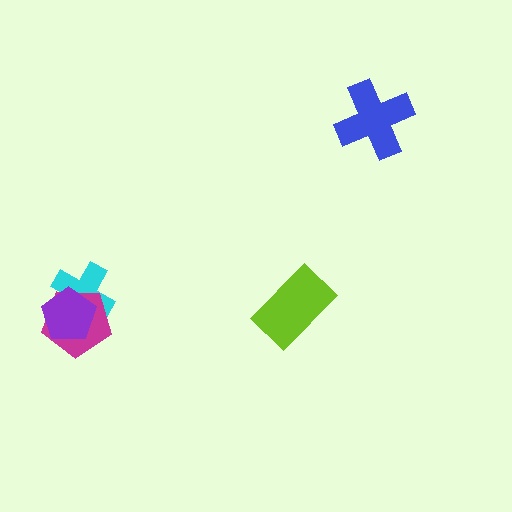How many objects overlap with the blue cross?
0 objects overlap with the blue cross.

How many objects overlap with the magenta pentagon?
2 objects overlap with the magenta pentagon.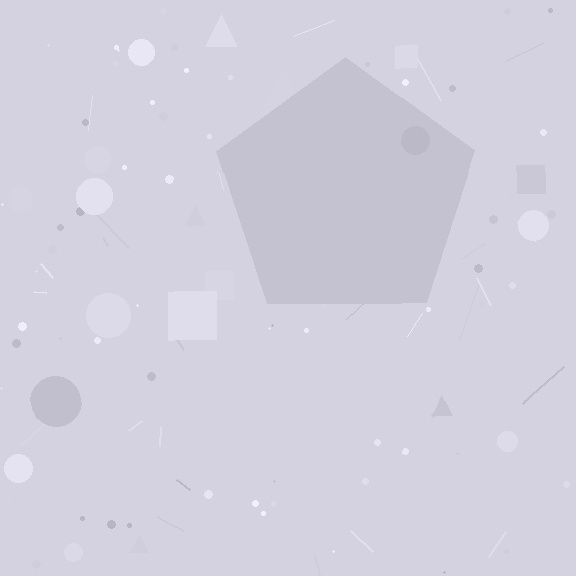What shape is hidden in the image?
A pentagon is hidden in the image.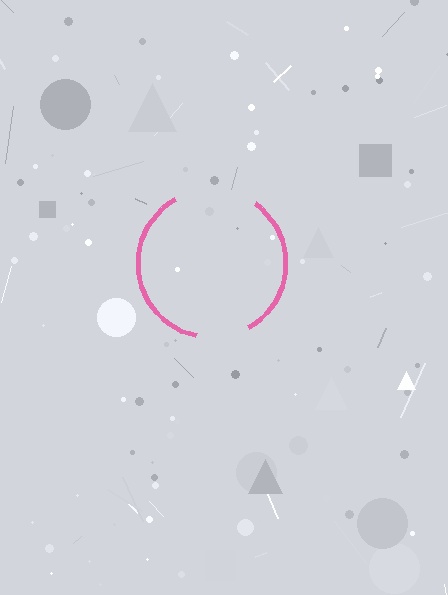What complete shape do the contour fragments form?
The contour fragments form a circle.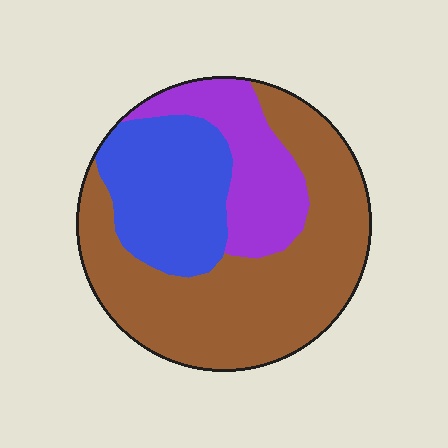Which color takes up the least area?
Purple, at roughly 20%.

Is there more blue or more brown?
Brown.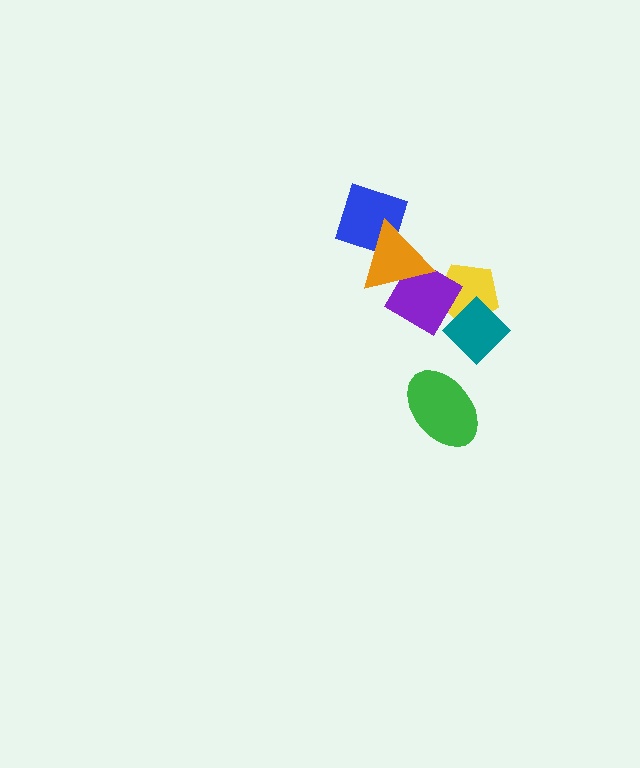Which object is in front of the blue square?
The orange triangle is in front of the blue square.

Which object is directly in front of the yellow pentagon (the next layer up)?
The purple diamond is directly in front of the yellow pentagon.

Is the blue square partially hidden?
Yes, it is partially covered by another shape.